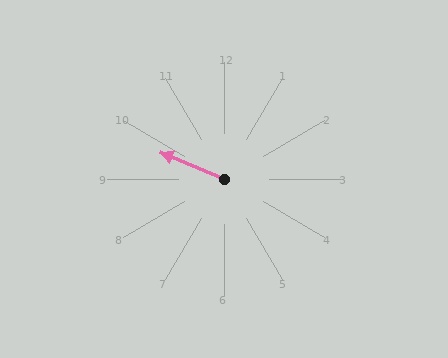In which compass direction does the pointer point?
Northwest.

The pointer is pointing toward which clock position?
Roughly 10 o'clock.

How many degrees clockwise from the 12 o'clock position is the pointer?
Approximately 293 degrees.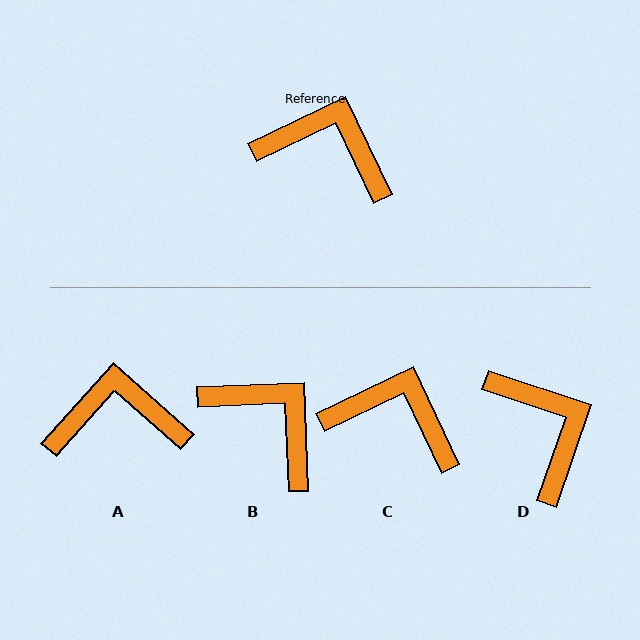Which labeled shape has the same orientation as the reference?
C.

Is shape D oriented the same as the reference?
No, it is off by about 44 degrees.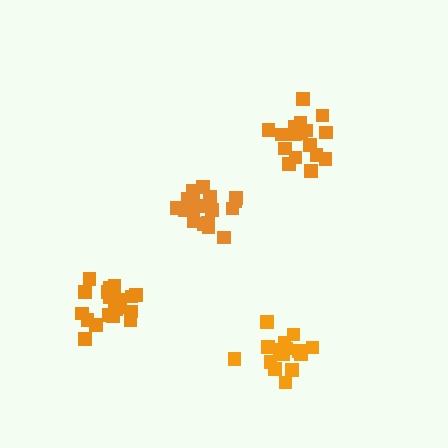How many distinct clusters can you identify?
There are 4 distinct clusters.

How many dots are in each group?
Group 1: 18 dots, Group 2: 15 dots, Group 3: 21 dots, Group 4: 17 dots (71 total).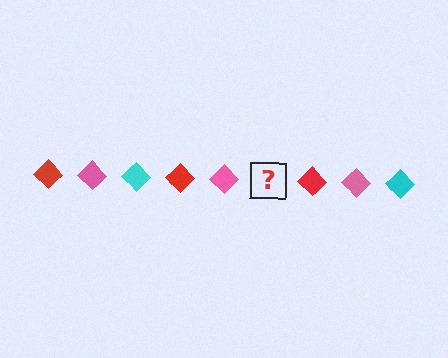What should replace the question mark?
The question mark should be replaced with a cyan diamond.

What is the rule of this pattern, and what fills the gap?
The rule is that the pattern cycles through red, pink, cyan diamonds. The gap should be filled with a cyan diamond.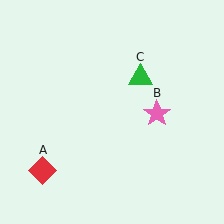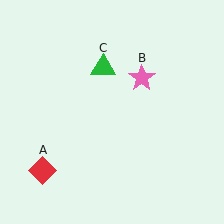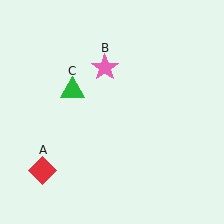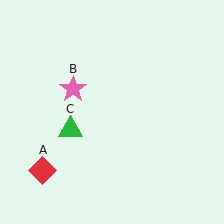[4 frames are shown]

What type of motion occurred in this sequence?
The pink star (object B), green triangle (object C) rotated counterclockwise around the center of the scene.